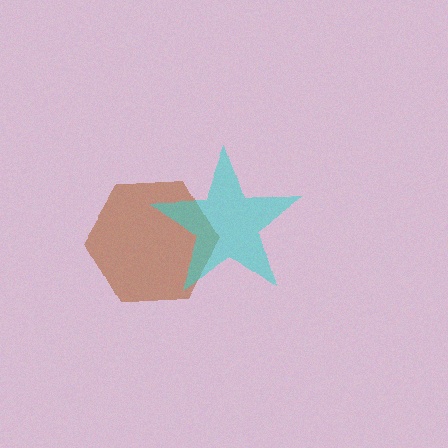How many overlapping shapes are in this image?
There are 2 overlapping shapes in the image.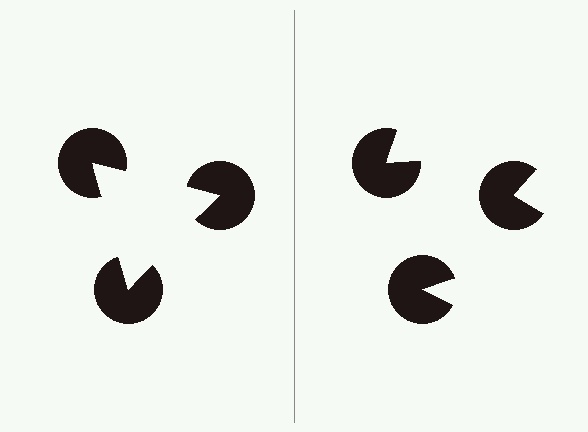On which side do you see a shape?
An illusory triangle appears on the left side. On the right side the wedge cuts are rotated, so no coherent shape forms.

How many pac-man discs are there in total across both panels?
6 — 3 on each side.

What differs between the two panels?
The pac-man discs are positioned identically on both sides; only the wedge orientations differ. On the left they align to a triangle; on the right they are misaligned.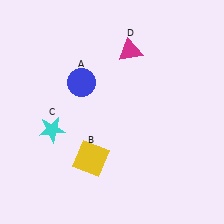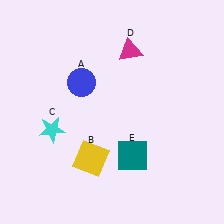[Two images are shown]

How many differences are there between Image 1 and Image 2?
There is 1 difference between the two images.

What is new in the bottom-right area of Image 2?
A teal square (E) was added in the bottom-right area of Image 2.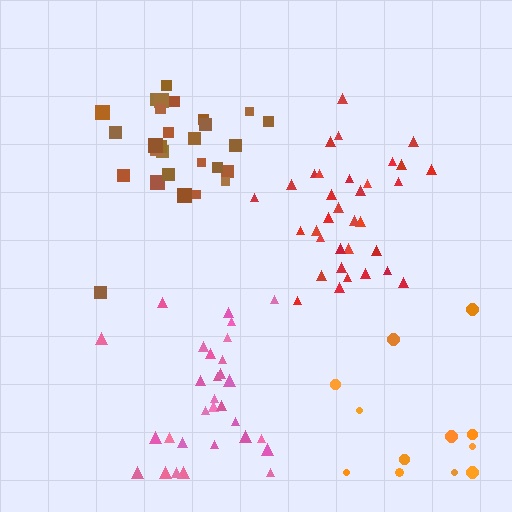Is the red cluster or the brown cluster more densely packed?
Red.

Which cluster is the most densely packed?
Red.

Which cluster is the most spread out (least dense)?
Orange.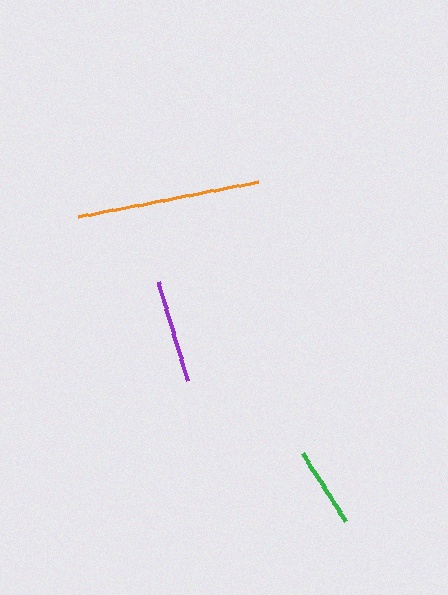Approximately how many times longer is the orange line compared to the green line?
The orange line is approximately 2.3 times the length of the green line.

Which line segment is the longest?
The orange line is the longest at approximately 183 pixels.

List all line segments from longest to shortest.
From longest to shortest: orange, purple, green.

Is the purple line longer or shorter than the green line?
The purple line is longer than the green line.